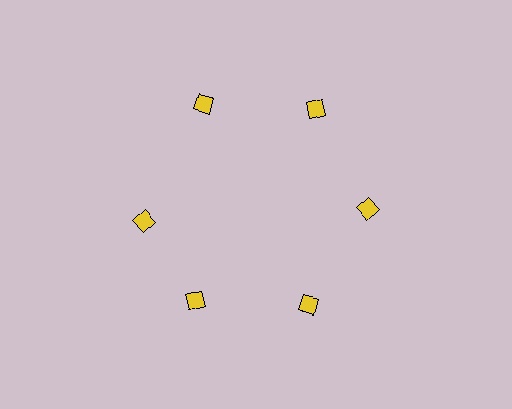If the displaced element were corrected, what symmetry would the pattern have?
It would have 6-fold rotational symmetry — the pattern would map onto itself every 60 degrees.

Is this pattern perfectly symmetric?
No. The 6 yellow diamonds are arranged in a ring, but one element near the 9 o'clock position is rotated out of alignment along the ring, breaking the 6-fold rotational symmetry.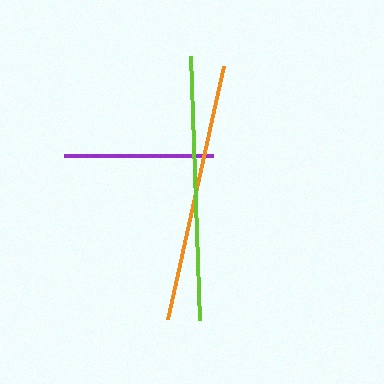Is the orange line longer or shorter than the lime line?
The lime line is longer than the orange line.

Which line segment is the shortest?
The purple line is the shortest at approximately 150 pixels.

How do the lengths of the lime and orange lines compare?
The lime and orange lines are approximately the same length.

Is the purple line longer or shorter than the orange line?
The orange line is longer than the purple line.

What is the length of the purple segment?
The purple segment is approximately 150 pixels long.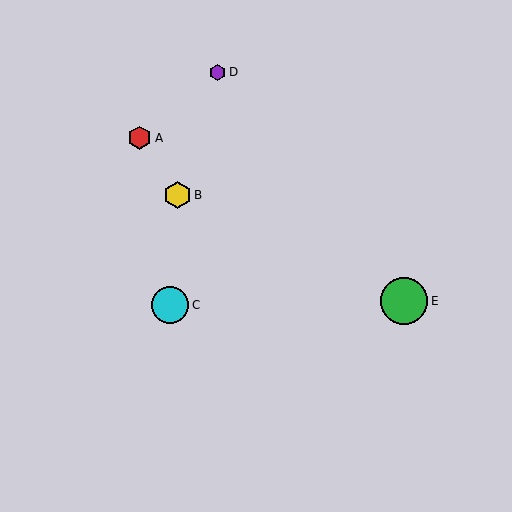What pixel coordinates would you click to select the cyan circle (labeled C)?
Click at (170, 305) to select the cyan circle C.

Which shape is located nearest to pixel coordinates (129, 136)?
The red hexagon (labeled A) at (140, 138) is nearest to that location.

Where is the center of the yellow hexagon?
The center of the yellow hexagon is at (177, 195).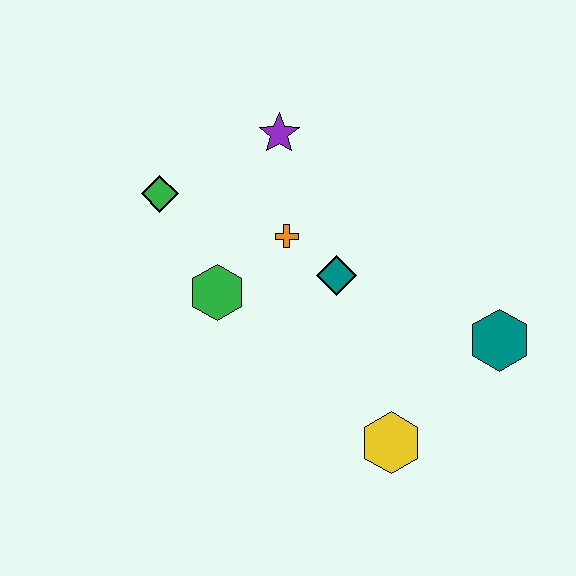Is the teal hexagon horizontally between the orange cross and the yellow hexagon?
No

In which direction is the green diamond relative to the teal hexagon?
The green diamond is to the left of the teal hexagon.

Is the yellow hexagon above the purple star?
No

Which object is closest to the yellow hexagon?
The teal hexagon is closest to the yellow hexagon.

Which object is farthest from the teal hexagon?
The green diamond is farthest from the teal hexagon.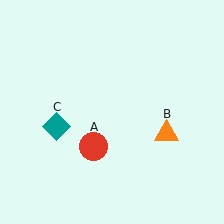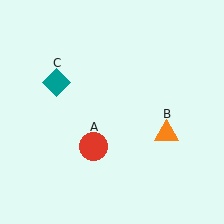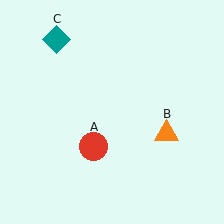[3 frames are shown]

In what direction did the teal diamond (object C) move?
The teal diamond (object C) moved up.